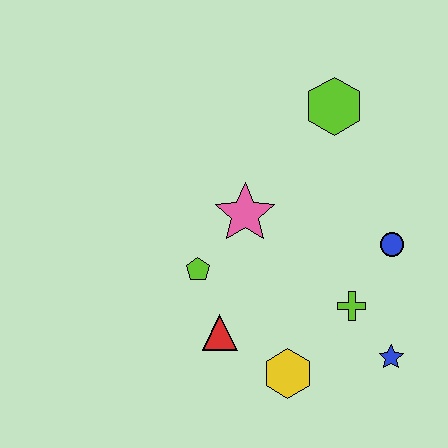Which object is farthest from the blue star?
The lime hexagon is farthest from the blue star.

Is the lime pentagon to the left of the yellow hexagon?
Yes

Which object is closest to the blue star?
The lime cross is closest to the blue star.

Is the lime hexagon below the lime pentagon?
No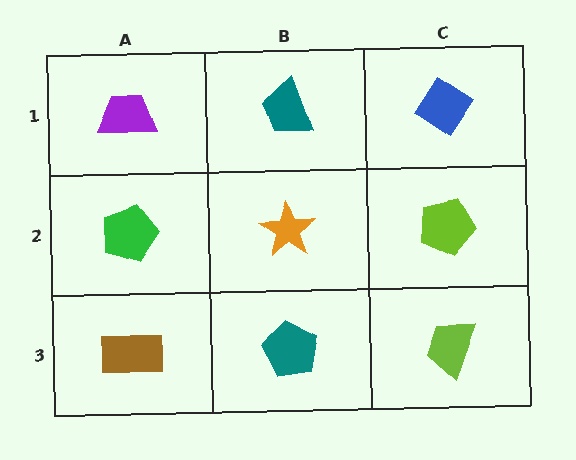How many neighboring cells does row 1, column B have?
3.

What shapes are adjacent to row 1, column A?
A green pentagon (row 2, column A), a teal trapezoid (row 1, column B).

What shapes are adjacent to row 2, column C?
A blue diamond (row 1, column C), a lime trapezoid (row 3, column C), an orange star (row 2, column B).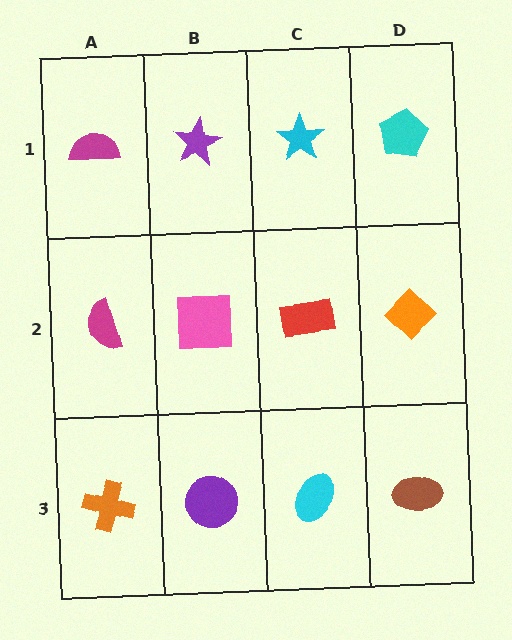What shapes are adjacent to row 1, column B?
A pink square (row 2, column B), a magenta semicircle (row 1, column A), a cyan star (row 1, column C).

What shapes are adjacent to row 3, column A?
A magenta semicircle (row 2, column A), a purple circle (row 3, column B).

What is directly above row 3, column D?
An orange diamond.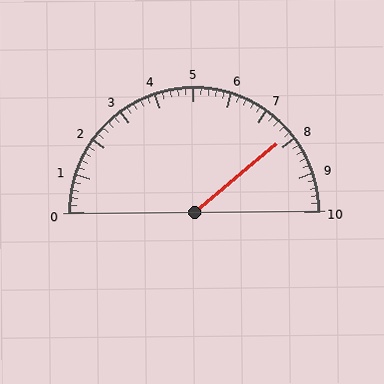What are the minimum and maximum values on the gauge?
The gauge ranges from 0 to 10.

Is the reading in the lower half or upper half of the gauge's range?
The reading is in the upper half of the range (0 to 10).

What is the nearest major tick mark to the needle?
The nearest major tick mark is 8.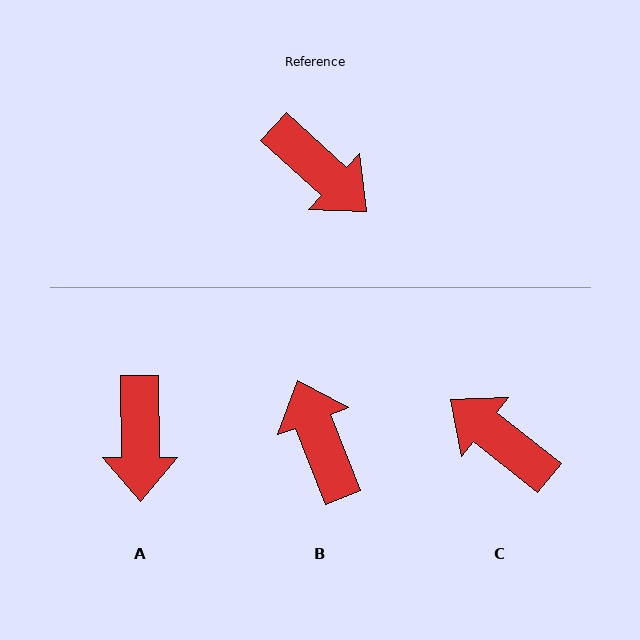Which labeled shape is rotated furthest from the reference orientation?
C, about 176 degrees away.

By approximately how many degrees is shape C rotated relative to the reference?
Approximately 176 degrees clockwise.